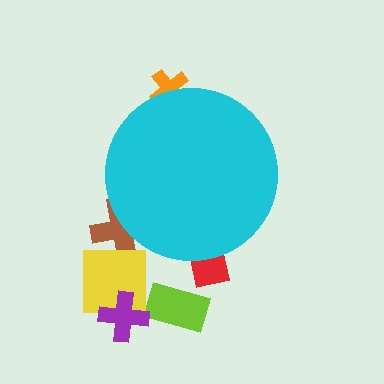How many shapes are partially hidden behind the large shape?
3 shapes are partially hidden.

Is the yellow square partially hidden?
No, the yellow square is fully visible.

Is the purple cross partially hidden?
No, the purple cross is fully visible.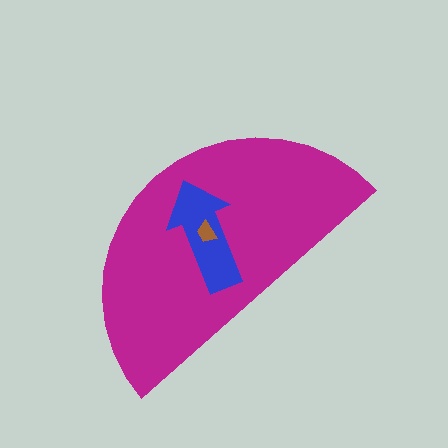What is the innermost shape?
The brown trapezoid.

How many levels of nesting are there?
3.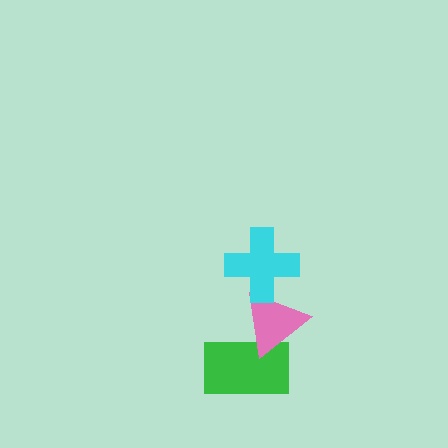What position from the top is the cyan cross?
The cyan cross is 1st from the top.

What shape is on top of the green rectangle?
The pink triangle is on top of the green rectangle.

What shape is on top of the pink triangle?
The cyan cross is on top of the pink triangle.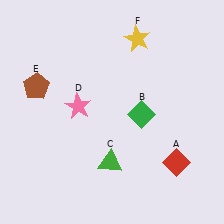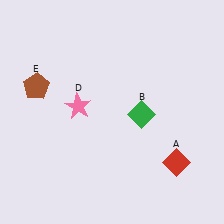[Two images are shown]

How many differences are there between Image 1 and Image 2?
There are 2 differences between the two images.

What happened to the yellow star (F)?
The yellow star (F) was removed in Image 2. It was in the top-right area of Image 1.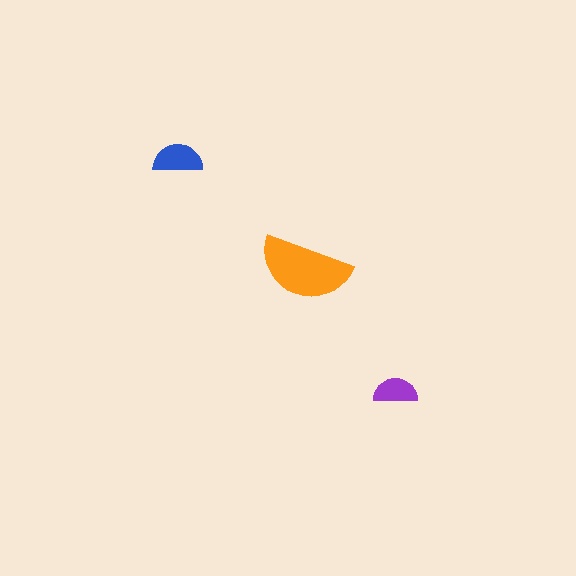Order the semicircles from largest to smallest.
the orange one, the blue one, the purple one.